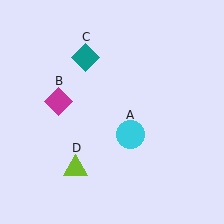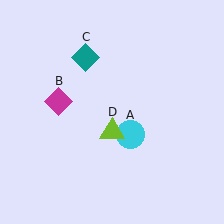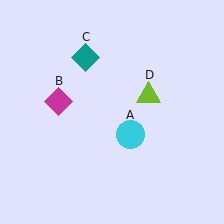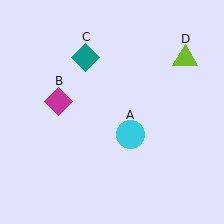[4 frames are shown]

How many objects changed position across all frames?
1 object changed position: lime triangle (object D).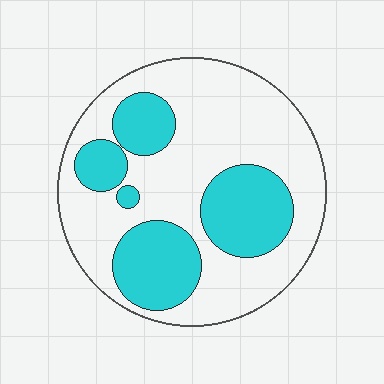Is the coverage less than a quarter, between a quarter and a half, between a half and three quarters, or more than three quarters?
Between a quarter and a half.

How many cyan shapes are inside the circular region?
5.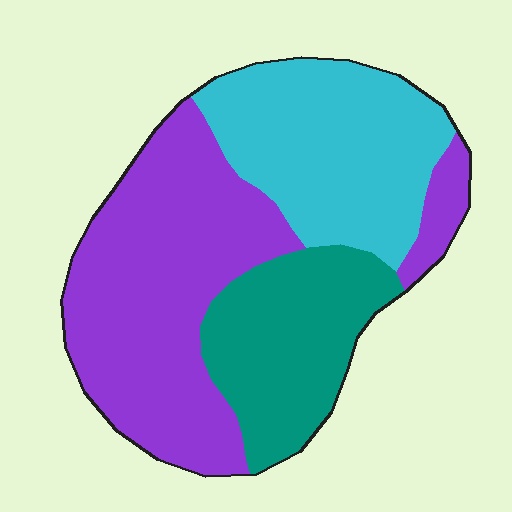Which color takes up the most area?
Purple, at roughly 45%.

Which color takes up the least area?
Teal, at roughly 25%.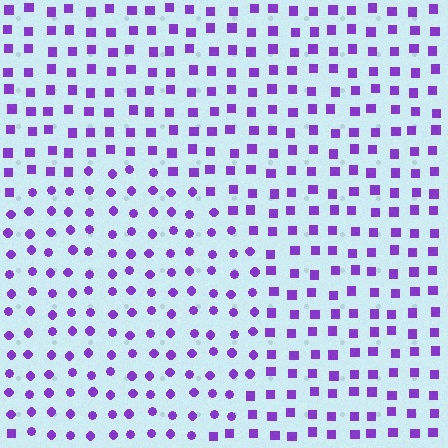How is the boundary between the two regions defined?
The boundary is defined by a change in element shape: circles inside vs. squares outside. All elements share the same color and spacing.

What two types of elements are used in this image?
The image uses circles inside the circle region and squares outside it.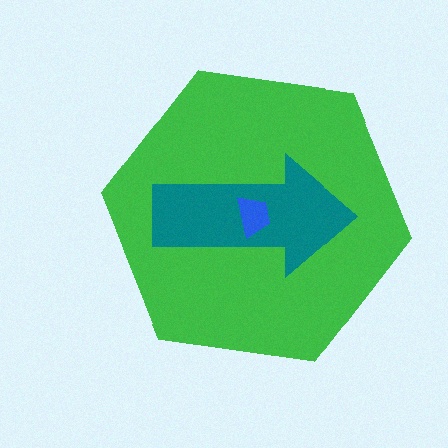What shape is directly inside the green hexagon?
The teal arrow.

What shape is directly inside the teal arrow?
The blue trapezoid.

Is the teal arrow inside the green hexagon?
Yes.